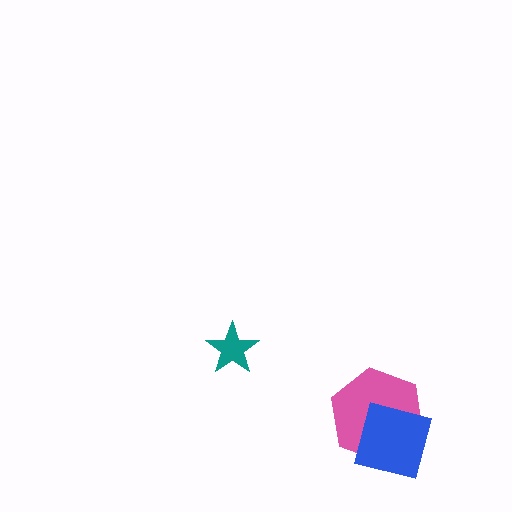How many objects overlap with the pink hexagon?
1 object overlaps with the pink hexagon.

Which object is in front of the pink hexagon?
The blue square is in front of the pink hexagon.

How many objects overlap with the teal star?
0 objects overlap with the teal star.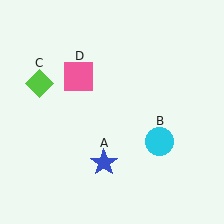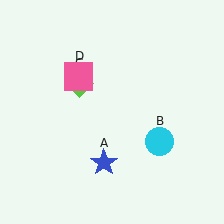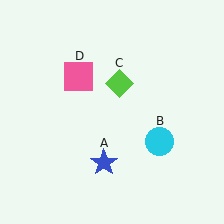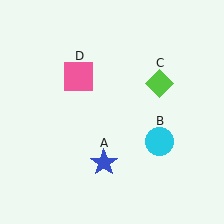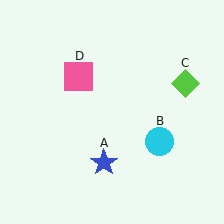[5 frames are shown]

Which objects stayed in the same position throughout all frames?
Blue star (object A) and cyan circle (object B) and pink square (object D) remained stationary.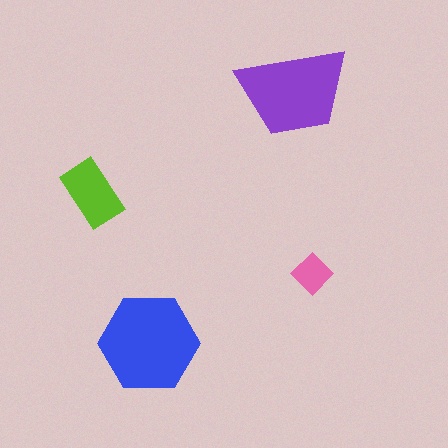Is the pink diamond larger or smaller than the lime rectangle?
Smaller.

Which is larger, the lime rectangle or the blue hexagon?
The blue hexagon.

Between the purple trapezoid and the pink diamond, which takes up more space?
The purple trapezoid.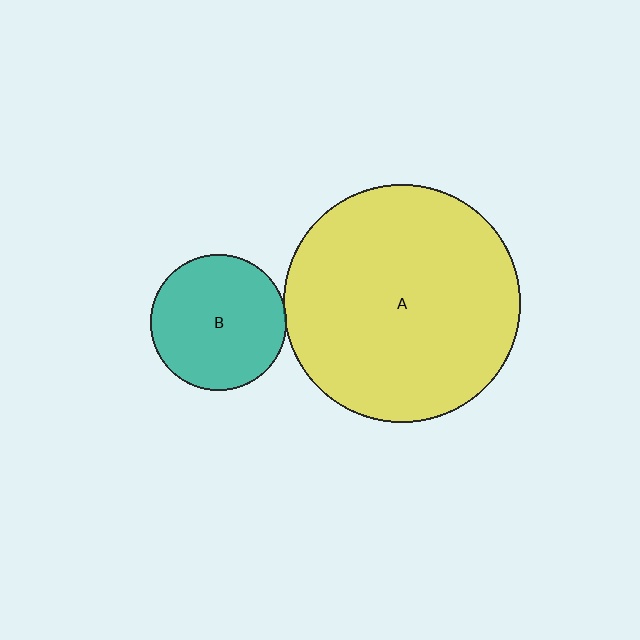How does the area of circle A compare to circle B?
Approximately 3.1 times.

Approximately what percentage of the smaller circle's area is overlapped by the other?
Approximately 5%.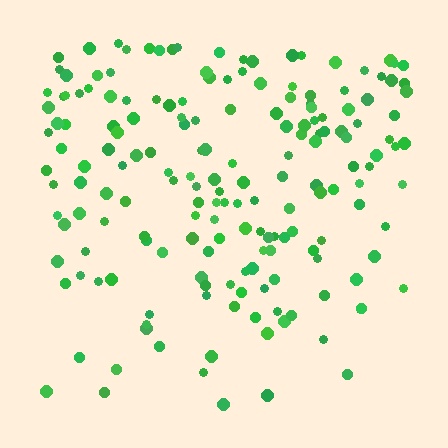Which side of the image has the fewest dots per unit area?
The bottom.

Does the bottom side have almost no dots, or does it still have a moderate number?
Still a moderate number, just noticeably fewer than the top.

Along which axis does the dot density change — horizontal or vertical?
Vertical.